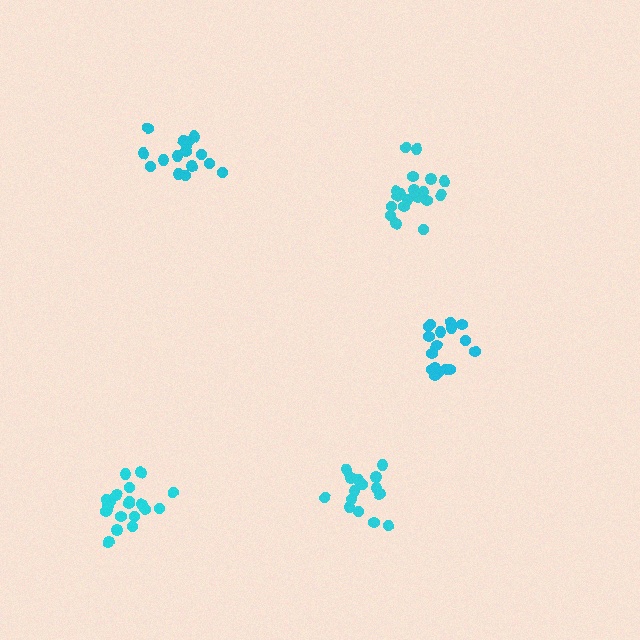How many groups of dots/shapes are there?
There are 5 groups.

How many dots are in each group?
Group 1: 20 dots, Group 2: 20 dots, Group 3: 15 dots, Group 4: 17 dots, Group 5: 16 dots (88 total).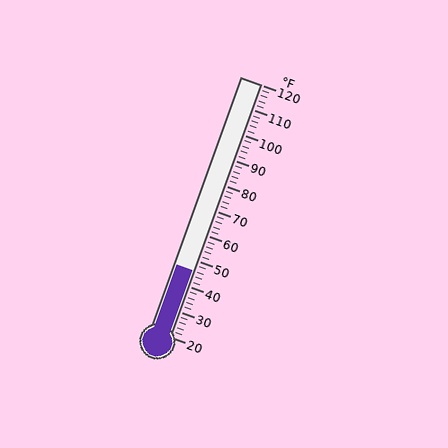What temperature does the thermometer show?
The thermometer shows approximately 46°F.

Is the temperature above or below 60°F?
The temperature is below 60°F.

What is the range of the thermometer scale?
The thermometer scale ranges from 20°F to 120°F.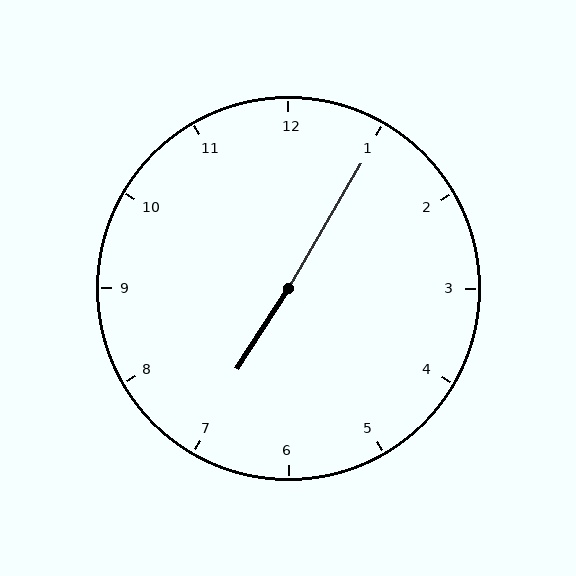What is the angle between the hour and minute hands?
Approximately 178 degrees.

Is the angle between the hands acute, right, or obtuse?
It is obtuse.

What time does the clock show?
7:05.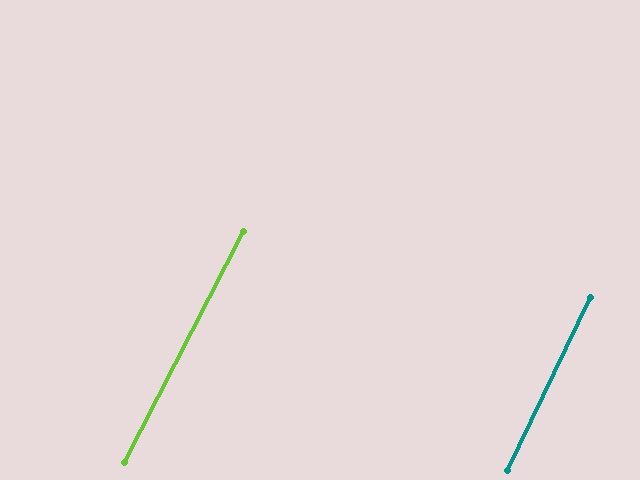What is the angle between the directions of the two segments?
Approximately 1 degree.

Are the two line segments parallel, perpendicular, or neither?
Parallel — their directions differ by only 1.5°.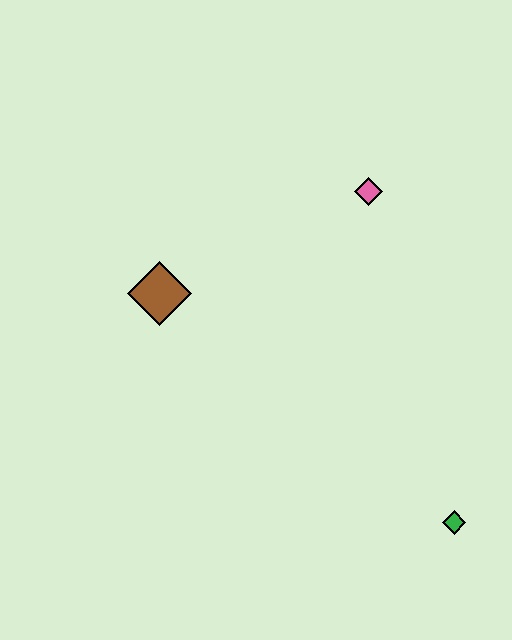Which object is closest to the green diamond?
The pink diamond is closest to the green diamond.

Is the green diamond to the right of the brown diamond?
Yes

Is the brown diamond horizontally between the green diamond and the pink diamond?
No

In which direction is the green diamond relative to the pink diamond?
The green diamond is below the pink diamond.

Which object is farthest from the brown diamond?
The green diamond is farthest from the brown diamond.